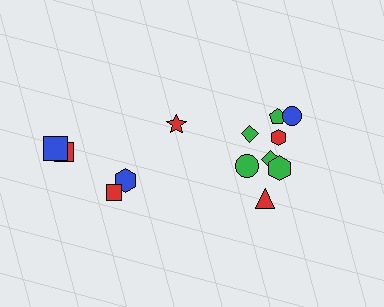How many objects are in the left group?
There are 5 objects.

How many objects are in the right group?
There are 8 objects.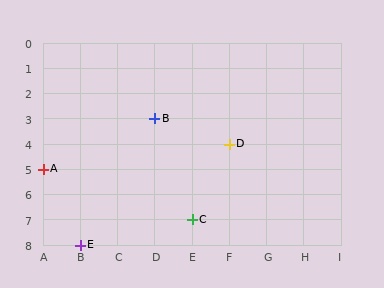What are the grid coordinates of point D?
Point D is at grid coordinates (F, 4).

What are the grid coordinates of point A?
Point A is at grid coordinates (A, 5).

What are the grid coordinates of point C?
Point C is at grid coordinates (E, 7).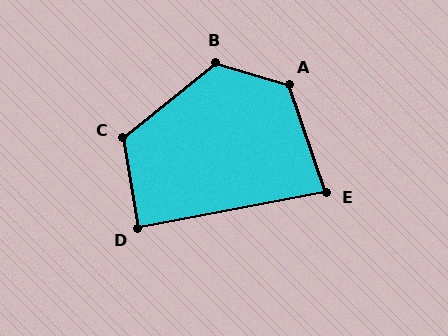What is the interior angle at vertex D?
Approximately 88 degrees (approximately right).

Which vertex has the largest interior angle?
A, at approximately 126 degrees.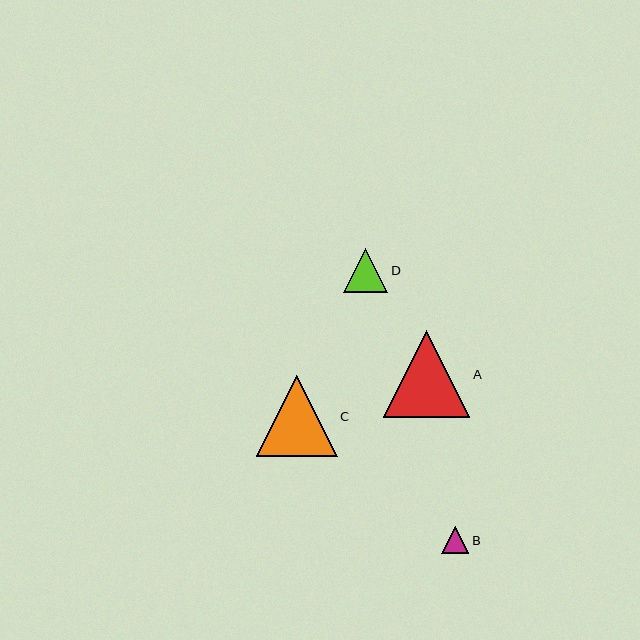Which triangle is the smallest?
Triangle B is the smallest with a size of approximately 27 pixels.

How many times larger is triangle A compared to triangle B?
Triangle A is approximately 3.3 times the size of triangle B.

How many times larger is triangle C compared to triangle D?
Triangle C is approximately 1.9 times the size of triangle D.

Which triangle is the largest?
Triangle A is the largest with a size of approximately 87 pixels.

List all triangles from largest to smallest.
From largest to smallest: A, C, D, B.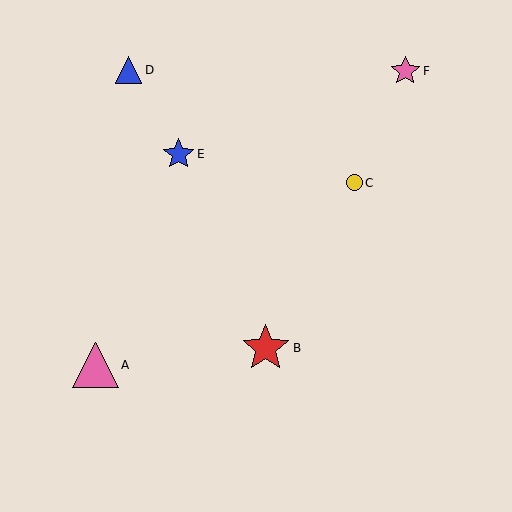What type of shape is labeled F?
Shape F is a pink star.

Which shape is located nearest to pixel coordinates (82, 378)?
The pink triangle (labeled A) at (96, 365) is nearest to that location.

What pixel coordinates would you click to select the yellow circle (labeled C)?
Click at (354, 183) to select the yellow circle C.